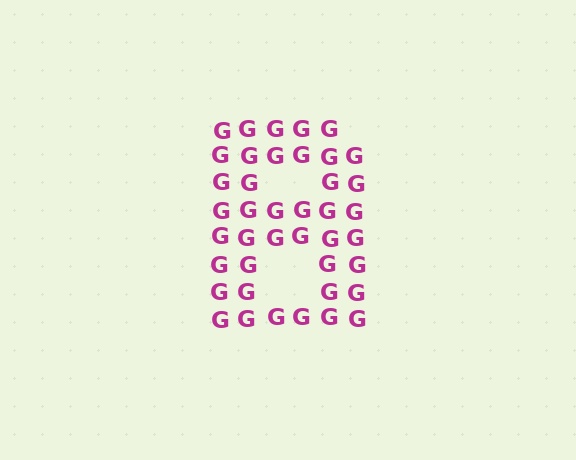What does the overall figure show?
The overall figure shows the letter B.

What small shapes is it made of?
It is made of small letter G's.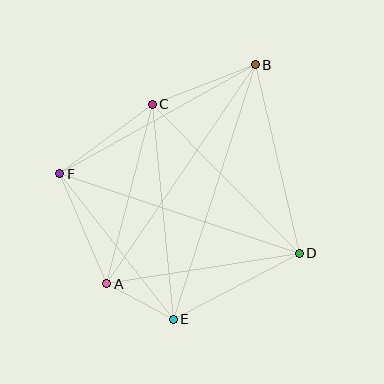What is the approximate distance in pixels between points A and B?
The distance between A and B is approximately 265 pixels.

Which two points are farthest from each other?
Points B and E are farthest from each other.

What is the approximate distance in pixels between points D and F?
The distance between D and F is approximately 253 pixels.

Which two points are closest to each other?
Points A and E are closest to each other.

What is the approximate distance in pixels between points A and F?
The distance between A and F is approximately 120 pixels.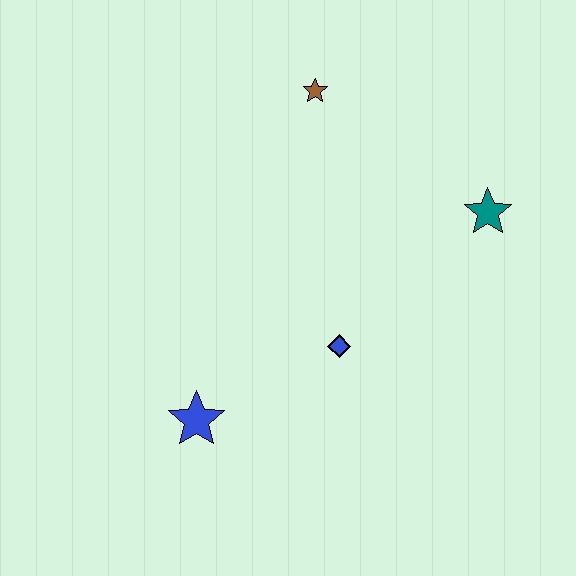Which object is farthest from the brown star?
The blue star is farthest from the brown star.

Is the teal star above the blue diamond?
Yes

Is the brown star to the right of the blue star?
Yes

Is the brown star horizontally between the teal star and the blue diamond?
No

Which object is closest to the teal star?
The blue diamond is closest to the teal star.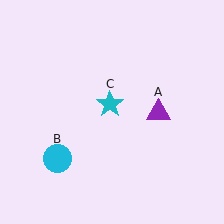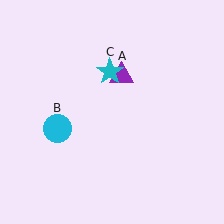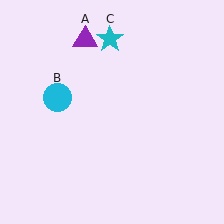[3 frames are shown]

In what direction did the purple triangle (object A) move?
The purple triangle (object A) moved up and to the left.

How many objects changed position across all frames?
3 objects changed position: purple triangle (object A), cyan circle (object B), cyan star (object C).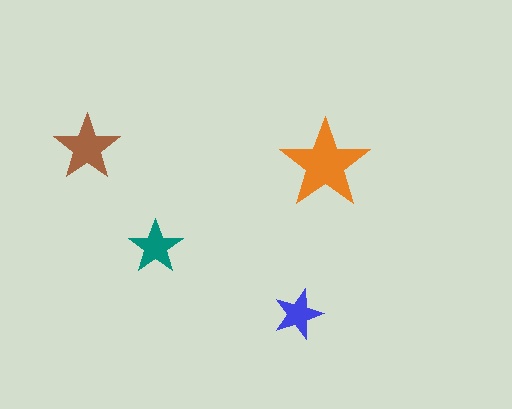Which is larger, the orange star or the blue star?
The orange one.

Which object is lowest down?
The blue star is bottommost.